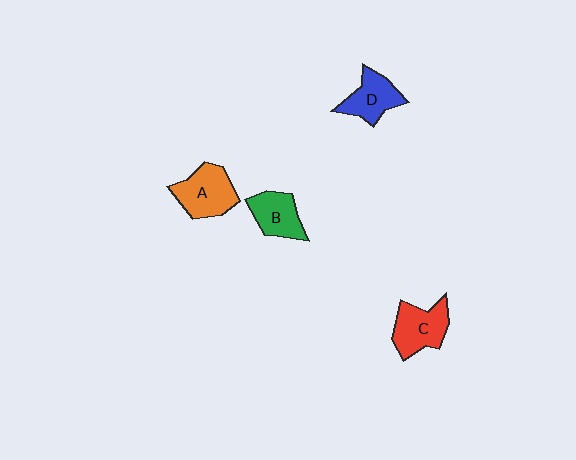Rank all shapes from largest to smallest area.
From largest to smallest: A (orange), C (red), D (blue), B (green).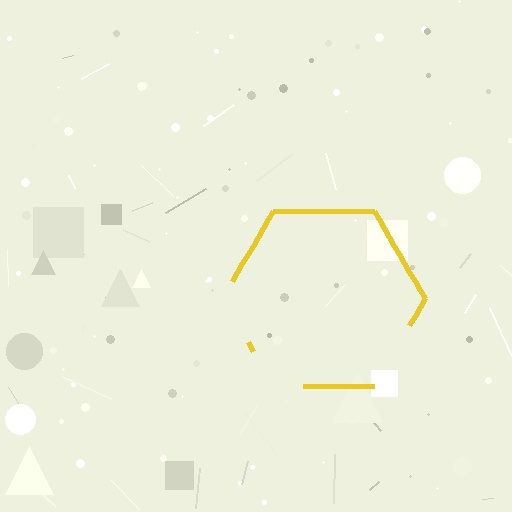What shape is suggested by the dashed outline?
The dashed outline suggests a hexagon.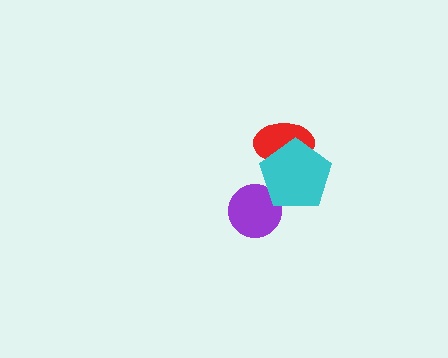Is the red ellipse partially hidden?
Yes, it is partially covered by another shape.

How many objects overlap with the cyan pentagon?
2 objects overlap with the cyan pentagon.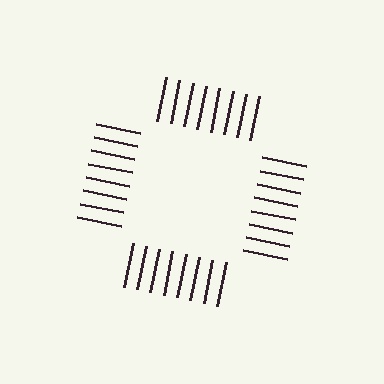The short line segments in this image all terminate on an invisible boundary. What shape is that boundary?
An illusory square — the line segments terminate on its edges but no continuous stroke is drawn.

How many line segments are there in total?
32 — 8 along each of the 4 edges.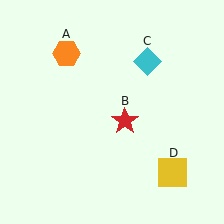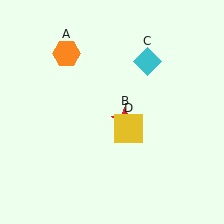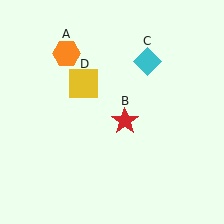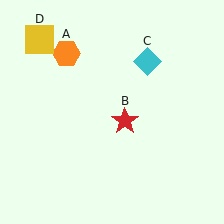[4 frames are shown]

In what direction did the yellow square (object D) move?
The yellow square (object D) moved up and to the left.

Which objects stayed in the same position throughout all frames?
Orange hexagon (object A) and red star (object B) and cyan diamond (object C) remained stationary.